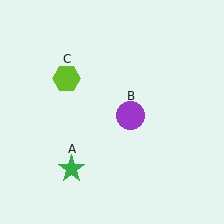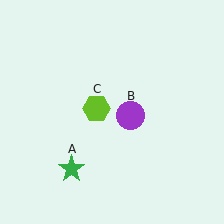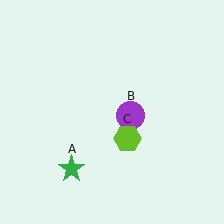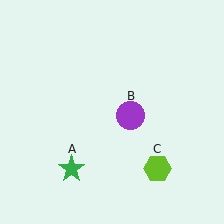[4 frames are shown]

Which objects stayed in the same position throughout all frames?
Green star (object A) and purple circle (object B) remained stationary.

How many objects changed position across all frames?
1 object changed position: lime hexagon (object C).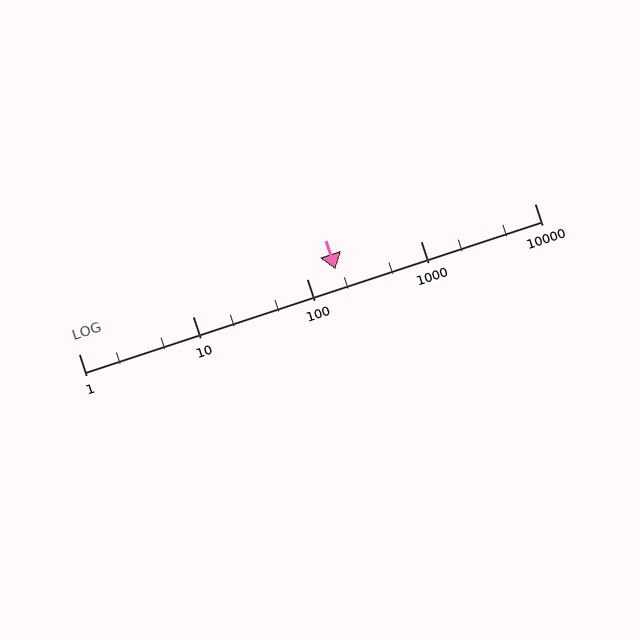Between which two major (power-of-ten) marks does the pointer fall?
The pointer is between 100 and 1000.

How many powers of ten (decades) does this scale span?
The scale spans 4 decades, from 1 to 10000.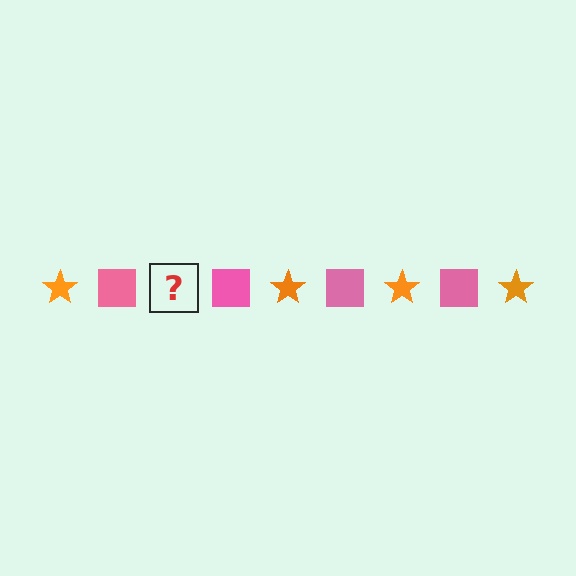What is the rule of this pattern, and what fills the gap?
The rule is that the pattern alternates between orange star and pink square. The gap should be filled with an orange star.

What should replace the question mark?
The question mark should be replaced with an orange star.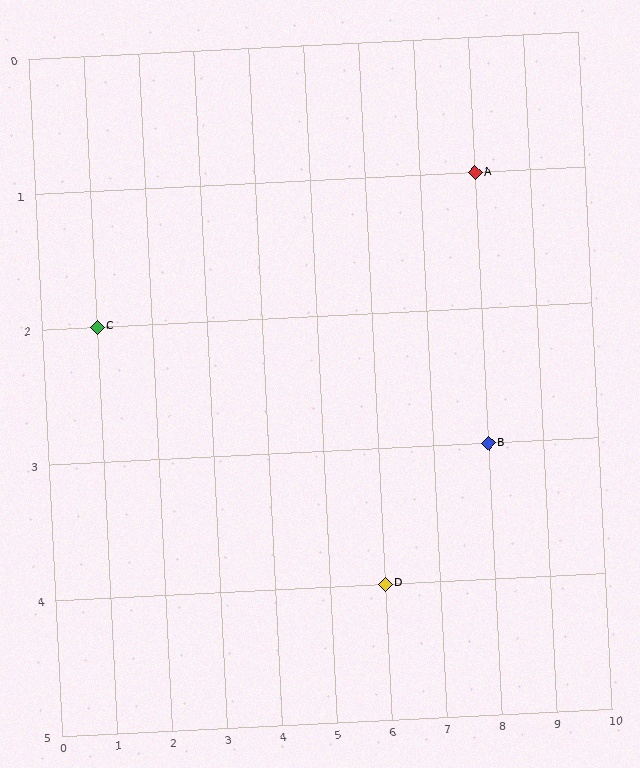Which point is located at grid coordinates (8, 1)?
Point A is at (8, 1).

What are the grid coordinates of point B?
Point B is at grid coordinates (8, 3).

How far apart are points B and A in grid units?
Points B and A are 2 rows apart.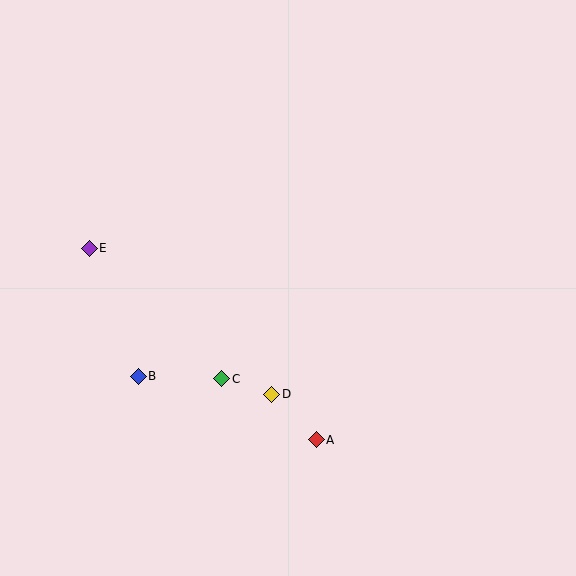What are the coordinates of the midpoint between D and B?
The midpoint between D and B is at (205, 385).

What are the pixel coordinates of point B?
Point B is at (138, 376).